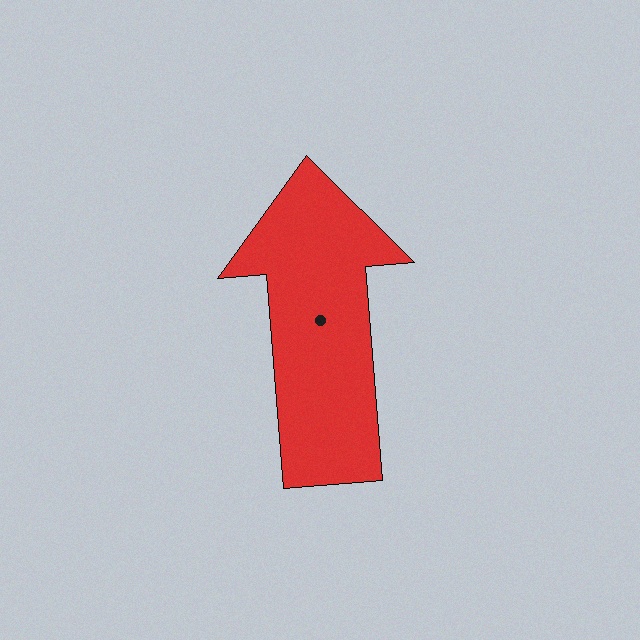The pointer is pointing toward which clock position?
Roughly 12 o'clock.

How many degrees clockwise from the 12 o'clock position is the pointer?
Approximately 355 degrees.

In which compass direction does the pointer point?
North.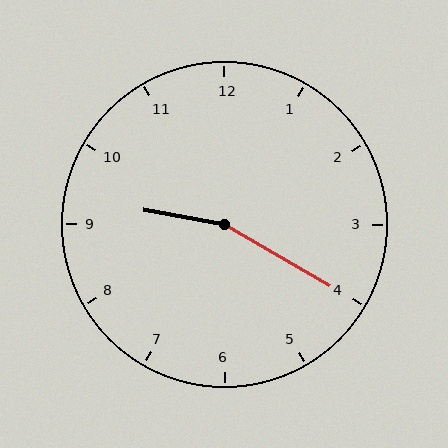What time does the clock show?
9:20.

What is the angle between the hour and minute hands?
Approximately 160 degrees.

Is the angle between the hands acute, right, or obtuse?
It is obtuse.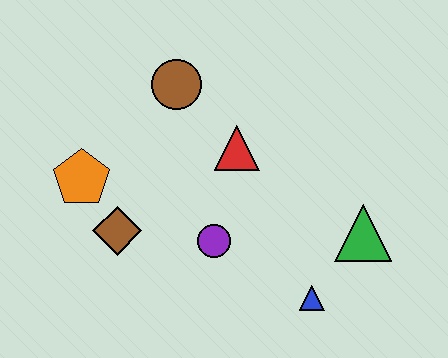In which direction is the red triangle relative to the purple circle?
The red triangle is above the purple circle.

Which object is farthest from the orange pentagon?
The green triangle is farthest from the orange pentagon.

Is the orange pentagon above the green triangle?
Yes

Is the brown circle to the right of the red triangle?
No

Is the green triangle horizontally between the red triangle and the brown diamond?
No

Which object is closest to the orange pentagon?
The brown diamond is closest to the orange pentagon.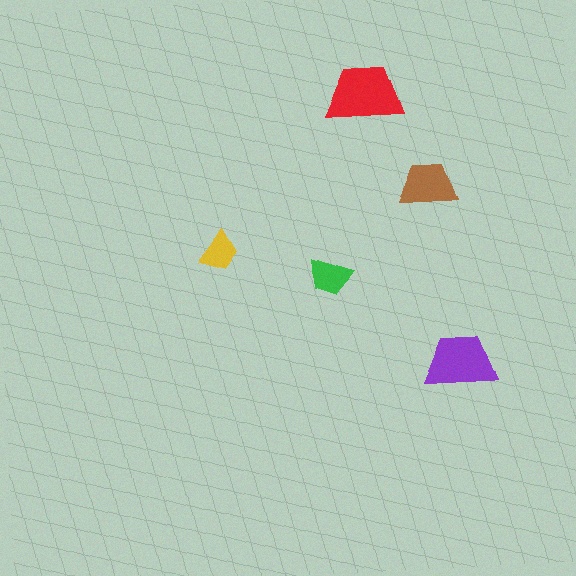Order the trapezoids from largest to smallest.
the red one, the purple one, the brown one, the green one, the yellow one.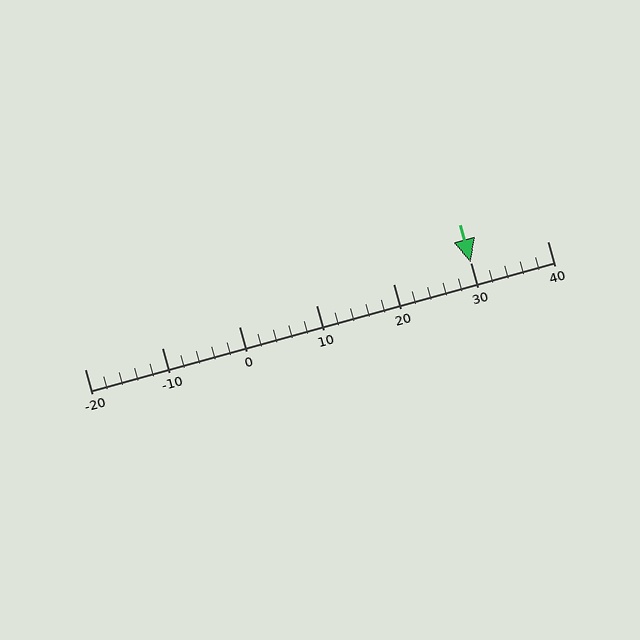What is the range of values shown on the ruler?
The ruler shows values from -20 to 40.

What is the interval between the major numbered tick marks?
The major tick marks are spaced 10 units apart.